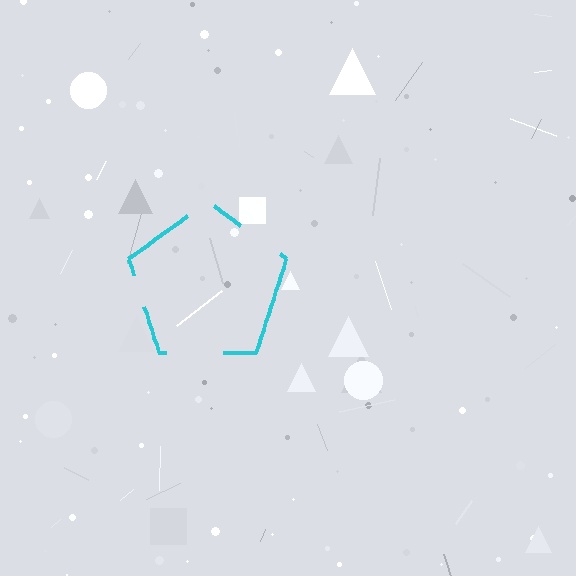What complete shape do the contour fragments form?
The contour fragments form a pentagon.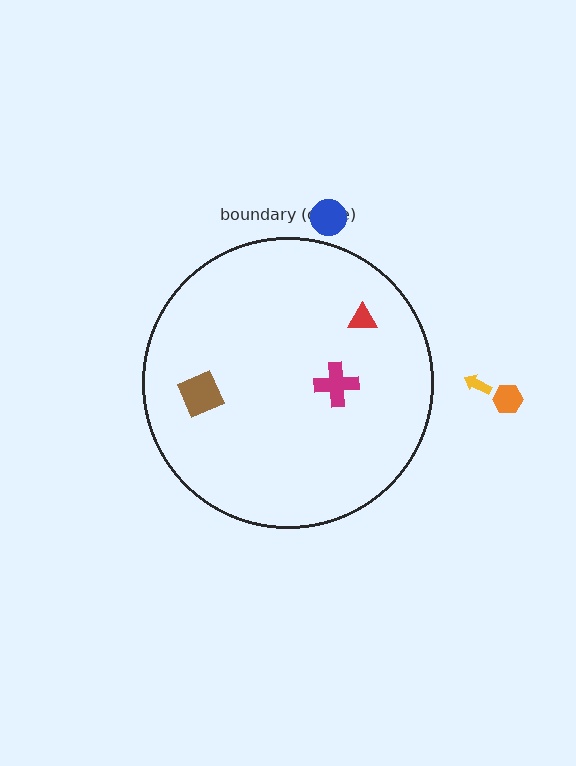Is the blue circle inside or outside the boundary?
Outside.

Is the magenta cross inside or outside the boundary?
Inside.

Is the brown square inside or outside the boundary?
Inside.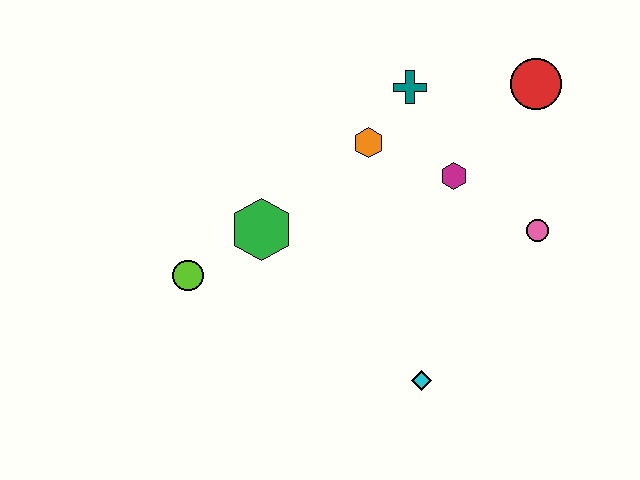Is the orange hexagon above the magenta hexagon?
Yes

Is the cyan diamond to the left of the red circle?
Yes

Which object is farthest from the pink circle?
The lime circle is farthest from the pink circle.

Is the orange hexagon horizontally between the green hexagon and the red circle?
Yes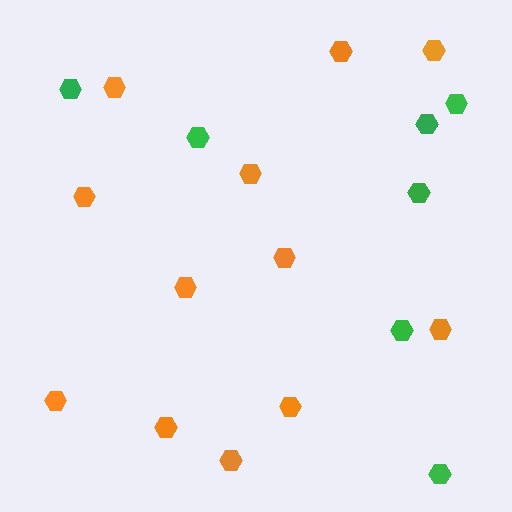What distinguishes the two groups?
There are 2 groups: one group of orange hexagons (12) and one group of green hexagons (7).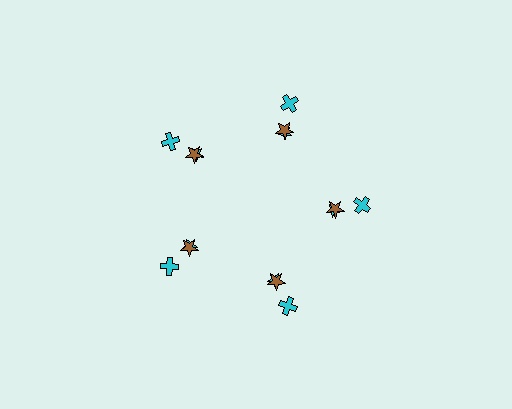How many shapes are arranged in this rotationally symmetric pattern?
There are 15 shapes, arranged in 5 groups of 3.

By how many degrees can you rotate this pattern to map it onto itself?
The pattern maps onto itself every 72 degrees of rotation.